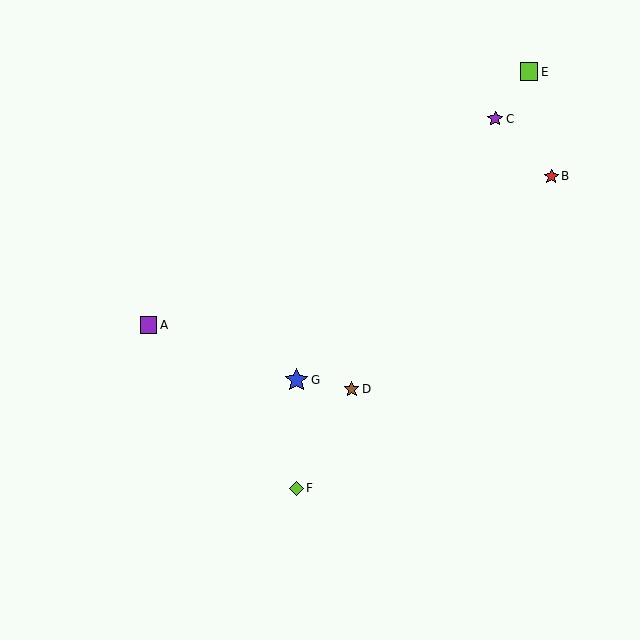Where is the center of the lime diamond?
The center of the lime diamond is at (296, 488).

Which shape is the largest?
The blue star (labeled G) is the largest.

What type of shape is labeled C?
Shape C is a purple star.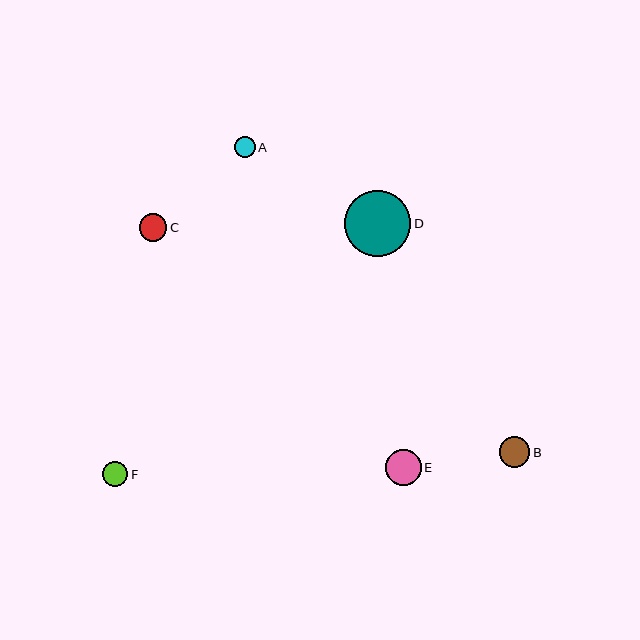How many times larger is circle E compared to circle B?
Circle E is approximately 1.2 times the size of circle B.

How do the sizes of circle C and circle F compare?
Circle C and circle F are approximately the same size.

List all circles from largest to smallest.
From largest to smallest: D, E, B, C, F, A.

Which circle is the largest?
Circle D is the largest with a size of approximately 67 pixels.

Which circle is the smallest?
Circle A is the smallest with a size of approximately 21 pixels.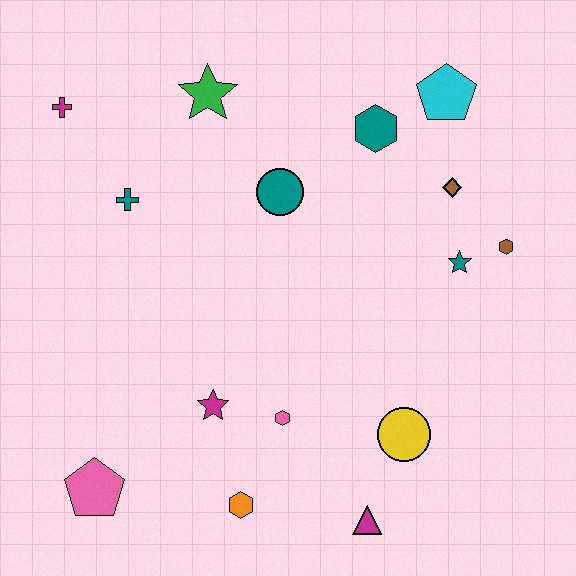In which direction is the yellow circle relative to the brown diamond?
The yellow circle is below the brown diamond.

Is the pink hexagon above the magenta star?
No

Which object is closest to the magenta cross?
The teal cross is closest to the magenta cross.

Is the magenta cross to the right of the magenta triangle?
No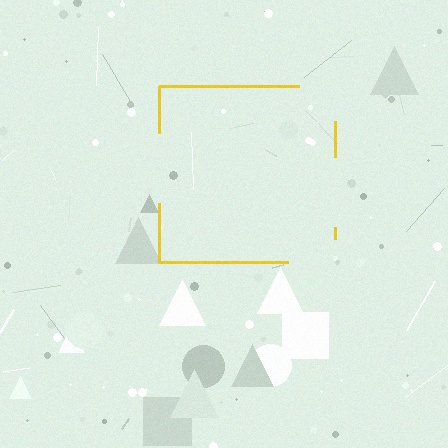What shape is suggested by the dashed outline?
The dashed outline suggests a square.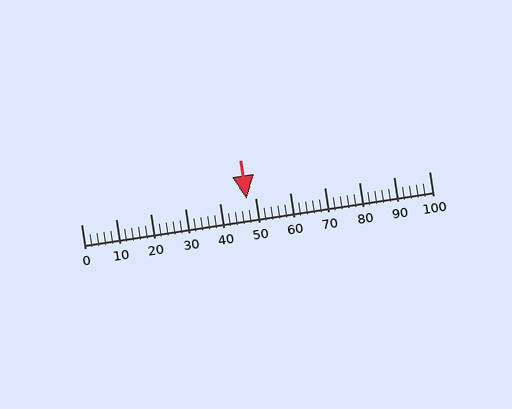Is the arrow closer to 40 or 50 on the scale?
The arrow is closer to 50.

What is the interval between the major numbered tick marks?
The major tick marks are spaced 10 units apart.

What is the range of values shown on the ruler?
The ruler shows values from 0 to 100.